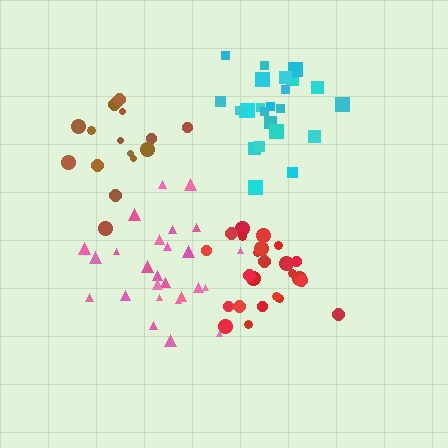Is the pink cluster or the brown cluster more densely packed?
Pink.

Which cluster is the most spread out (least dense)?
Brown.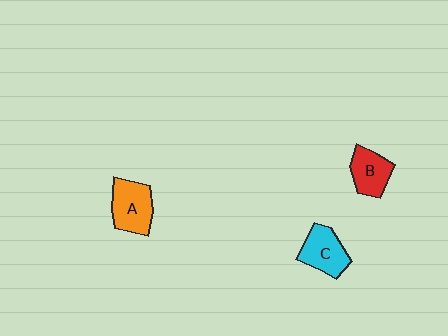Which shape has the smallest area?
Shape B (red).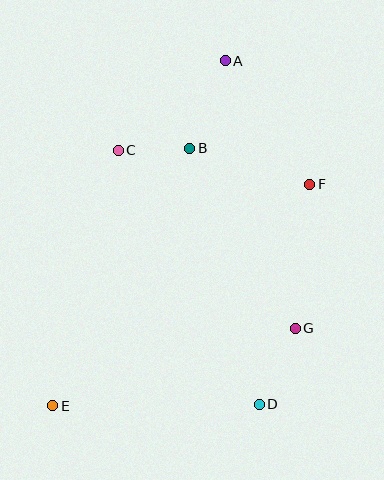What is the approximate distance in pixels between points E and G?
The distance between E and G is approximately 254 pixels.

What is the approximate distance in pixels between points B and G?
The distance between B and G is approximately 209 pixels.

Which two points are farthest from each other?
Points A and E are farthest from each other.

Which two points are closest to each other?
Points B and C are closest to each other.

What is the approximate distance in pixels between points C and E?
The distance between C and E is approximately 264 pixels.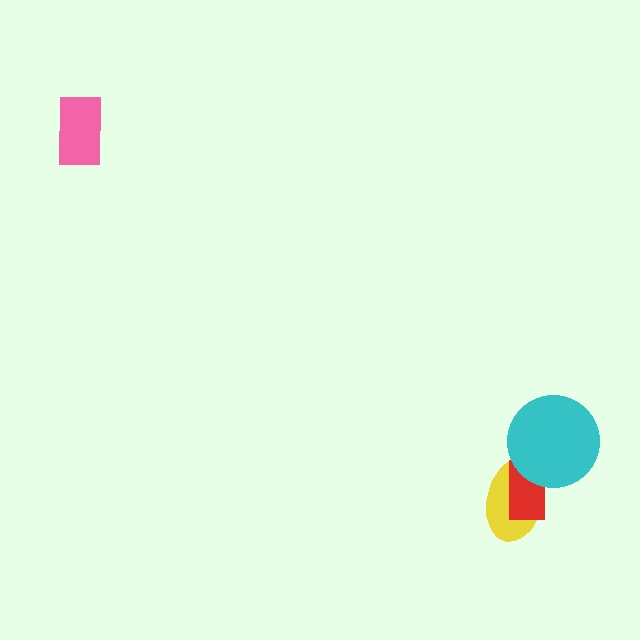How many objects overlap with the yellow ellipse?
2 objects overlap with the yellow ellipse.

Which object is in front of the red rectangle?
The cyan circle is in front of the red rectangle.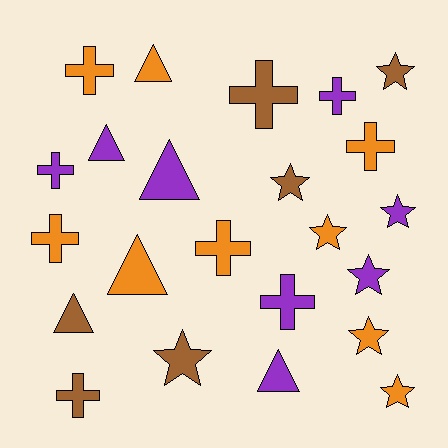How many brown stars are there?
There are 3 brown stars.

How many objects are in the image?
There are 23 objects.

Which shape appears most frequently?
Cross, with 9 objects.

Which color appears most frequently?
Orange, with 9 objects.